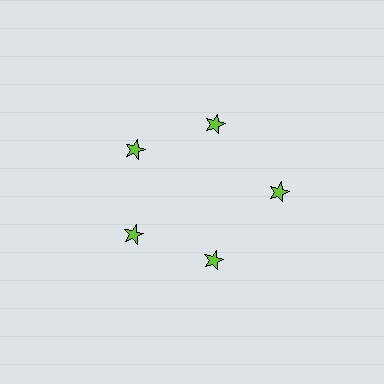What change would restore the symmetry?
The symmetry would be restored by moving it inward, back onto the ring so that all 5 stars sit at equal angles and equal distance from the center.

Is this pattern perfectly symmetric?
No. The 5 lime stars are arranged in a ring, but one element near the 3 o'clock position is pushed outward from the center, breaking the 5-fold rotational symmetry.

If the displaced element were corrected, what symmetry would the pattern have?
It would have 5-fold rotational symmetry — the pattern would map onto itself every 72 degrees.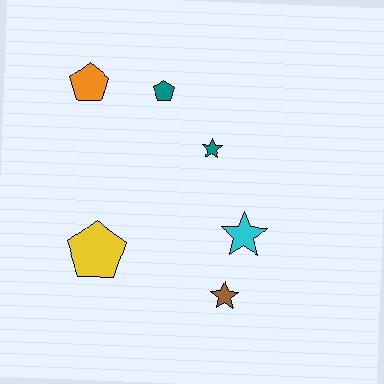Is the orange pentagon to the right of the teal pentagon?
No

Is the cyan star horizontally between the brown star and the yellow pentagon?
No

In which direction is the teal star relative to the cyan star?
The teal star is above the cyan star.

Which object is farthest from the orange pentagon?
The brown star is farthest from the orange pentagon.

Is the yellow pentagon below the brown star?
No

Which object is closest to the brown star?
The cyan star is closest to the brown star.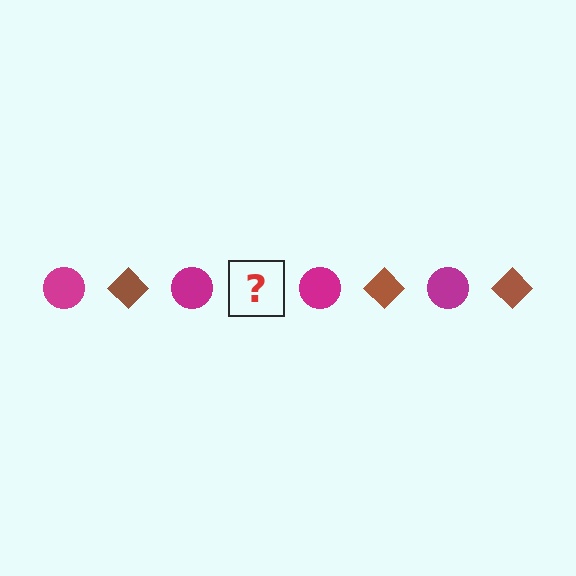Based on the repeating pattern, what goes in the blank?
The blank should be a brown diamond.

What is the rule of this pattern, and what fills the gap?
The rule is that the pattern alternates between magenta circle and brown diamond. The gap should be filled with a brown diamond.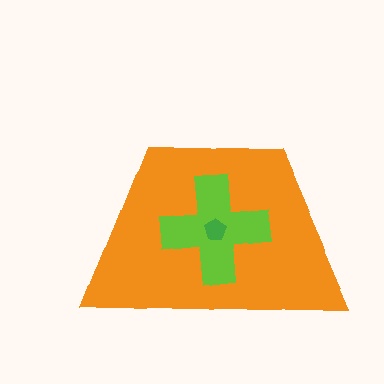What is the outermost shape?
The orange trapezoid.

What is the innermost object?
The green pentagon.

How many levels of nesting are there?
3.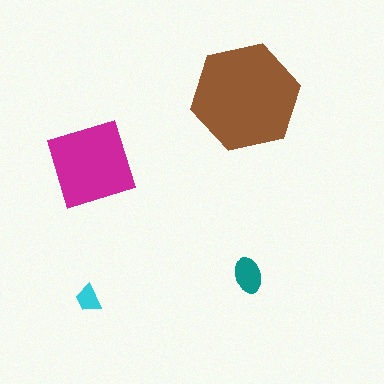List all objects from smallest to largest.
The cyan trapezoid, the teal ellipse, the magenta diamond, the brown hexagon.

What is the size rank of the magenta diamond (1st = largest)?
2nd.